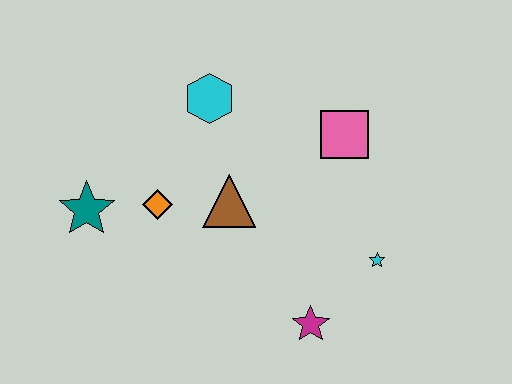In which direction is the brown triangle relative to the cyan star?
The brown triangle is to the left of the cyan star.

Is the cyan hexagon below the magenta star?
No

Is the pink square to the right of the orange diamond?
Yes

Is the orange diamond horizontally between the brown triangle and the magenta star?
No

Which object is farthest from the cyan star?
The teal star is farthest from the cyan star.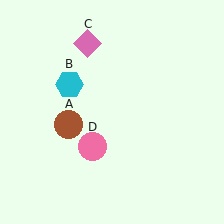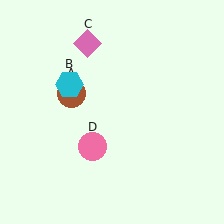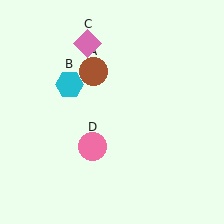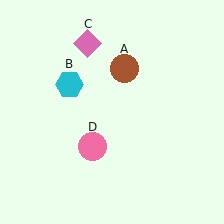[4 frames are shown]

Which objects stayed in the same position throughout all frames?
Cyan hexagon (object B) and pink diamond (object C) and pink circle (object D) remained stationary.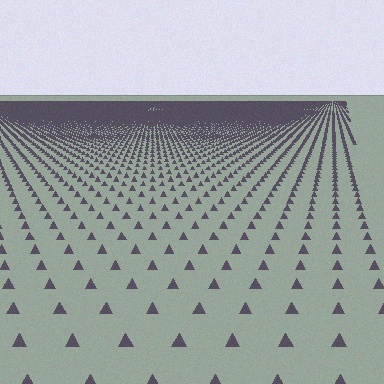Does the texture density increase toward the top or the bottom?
Density increases toward the top.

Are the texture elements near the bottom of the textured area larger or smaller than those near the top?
Larger. Near the bottom, elements are closer to the viewer and appear at a bigger on-screen size.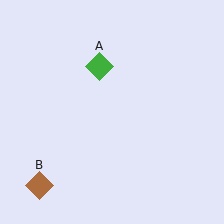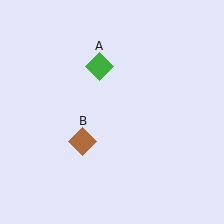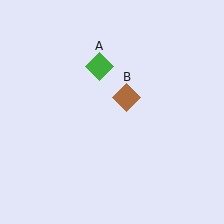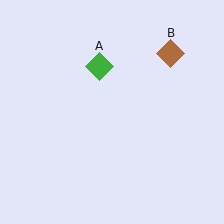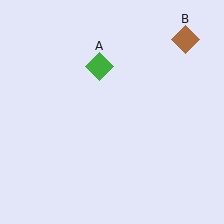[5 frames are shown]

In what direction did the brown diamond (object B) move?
The brown diamond (object B) moved up and to the right.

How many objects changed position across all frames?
1 object changed position: brown diamond (object B).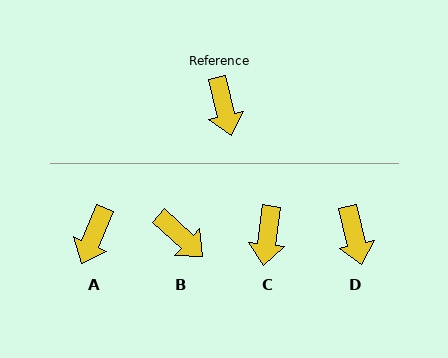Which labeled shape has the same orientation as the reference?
D.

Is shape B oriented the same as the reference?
No, it is off by about 34 degrees.